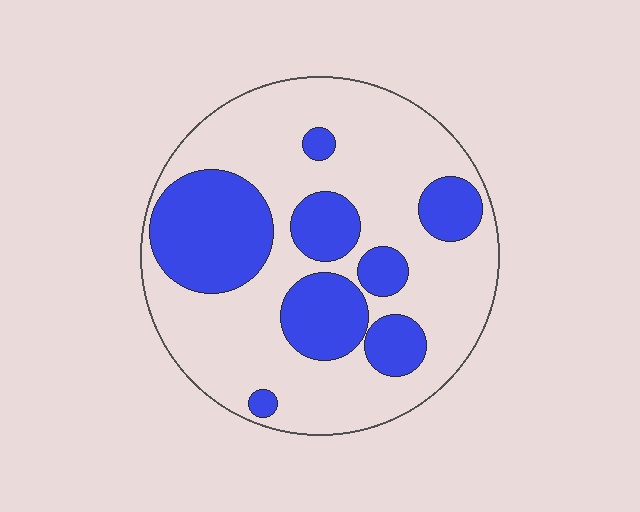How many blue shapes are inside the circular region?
8.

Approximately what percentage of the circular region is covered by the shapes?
Approximately 30%.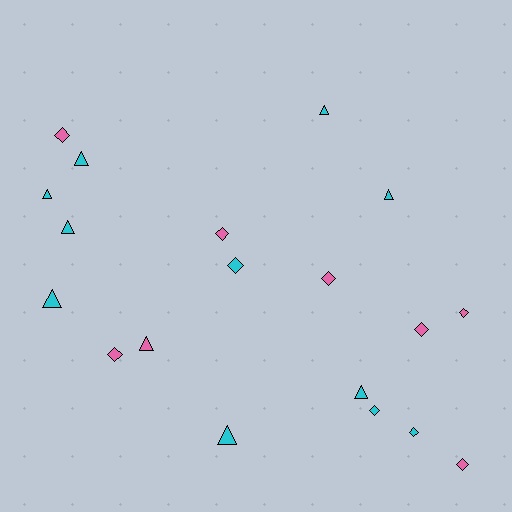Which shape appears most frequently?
Diamond, with 10 objects.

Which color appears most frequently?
Cyan, with 11 objects.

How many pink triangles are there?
There is 1 pink triangle.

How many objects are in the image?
There are 19 objects.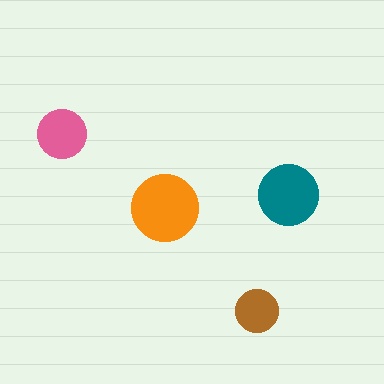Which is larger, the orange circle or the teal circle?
The orange one.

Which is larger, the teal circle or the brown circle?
The teal one.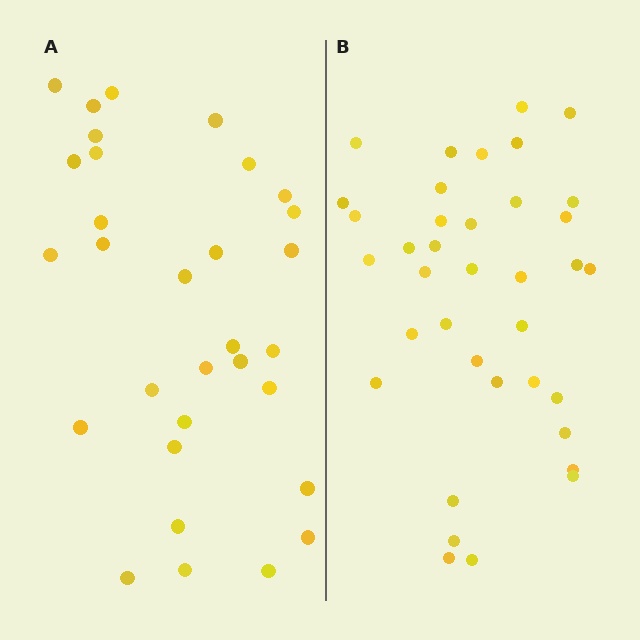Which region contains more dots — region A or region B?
Region B (the right region) has more dots.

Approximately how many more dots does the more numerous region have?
Region B has about 6 more dots than region A.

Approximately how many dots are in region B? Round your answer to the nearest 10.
About 40 dots. (The exact count is 37, which rounds to 40.)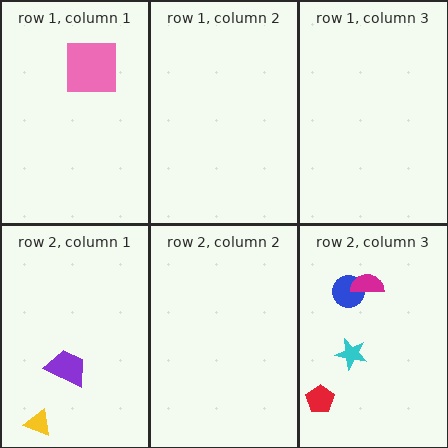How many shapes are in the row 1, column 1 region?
1.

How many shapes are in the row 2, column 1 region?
2.